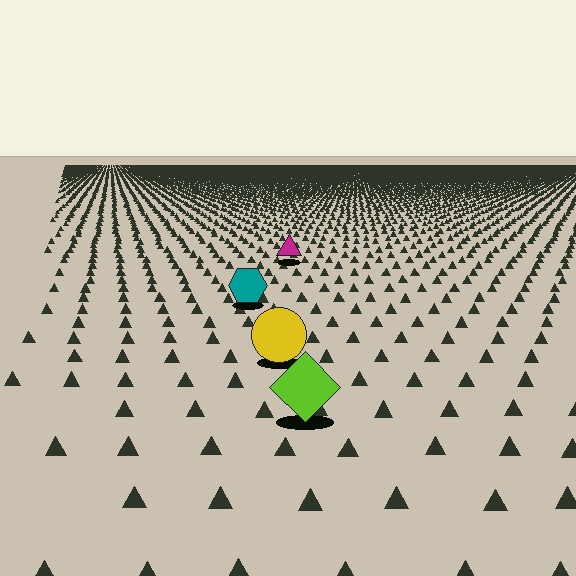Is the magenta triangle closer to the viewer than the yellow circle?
No. The yellow circle is closer — you can tell from the texture gradient: the ground texture is coarser near it.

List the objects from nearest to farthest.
From nearest to farthest: the lime diamond, the yellow circle, the teal hexagon, the magenta triangle.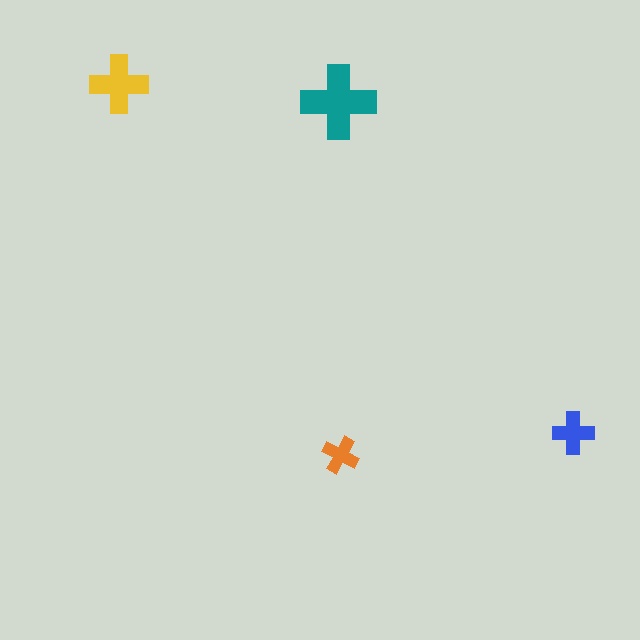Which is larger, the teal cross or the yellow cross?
The teal one.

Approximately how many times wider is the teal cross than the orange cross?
About 2 times wider.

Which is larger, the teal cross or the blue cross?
The teal one.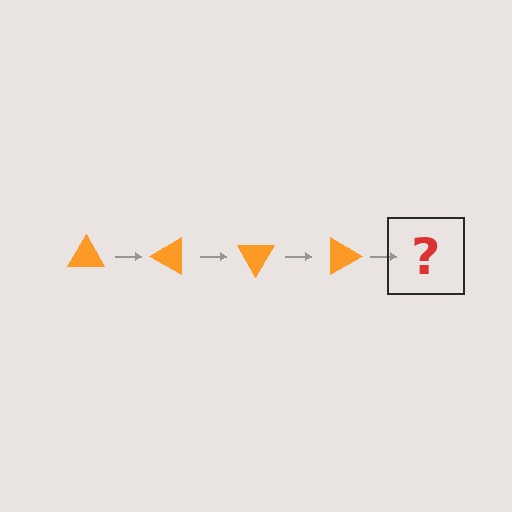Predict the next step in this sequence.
The next step is an orange triangle rotated 120 degrees.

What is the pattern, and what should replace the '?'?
The pattern is that the triangle rotates 30 degrees each step. The '?' should be an orange triangle rotated 120 degrees.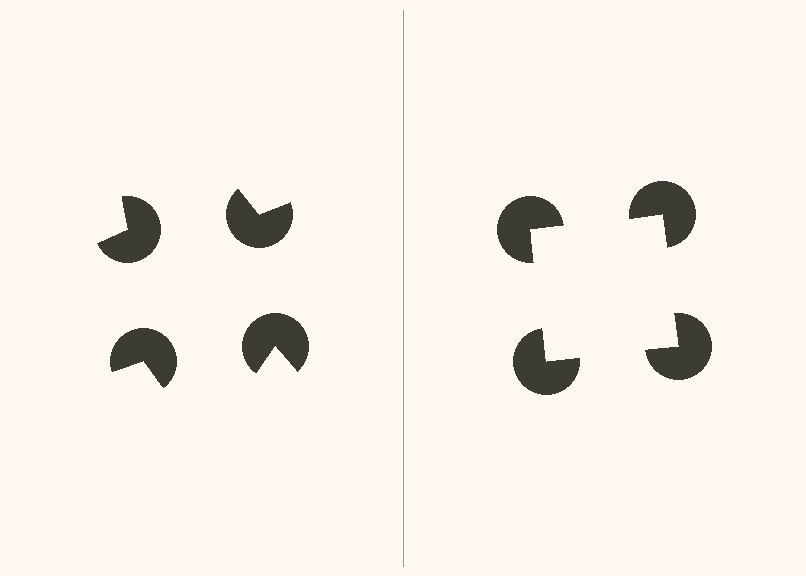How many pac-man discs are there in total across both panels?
8 — 4 on each side.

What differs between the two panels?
The pac-man discs are positioned identically on both sides; only the wedge orientations differ. On the right they align to a square; on the left they are misaligned.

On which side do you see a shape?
An illusory square appears on the right side. On the left side the wedge cuts are rotated, so no coherent shape forms.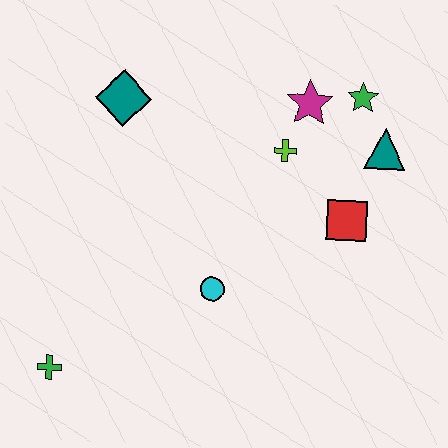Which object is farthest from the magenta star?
The green cross is farthest from the magenta star.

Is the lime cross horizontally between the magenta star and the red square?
No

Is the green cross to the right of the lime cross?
No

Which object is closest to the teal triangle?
The green star is closest to the teal triangle.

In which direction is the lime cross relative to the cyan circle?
The lime cross is above the cyan circle.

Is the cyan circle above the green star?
No